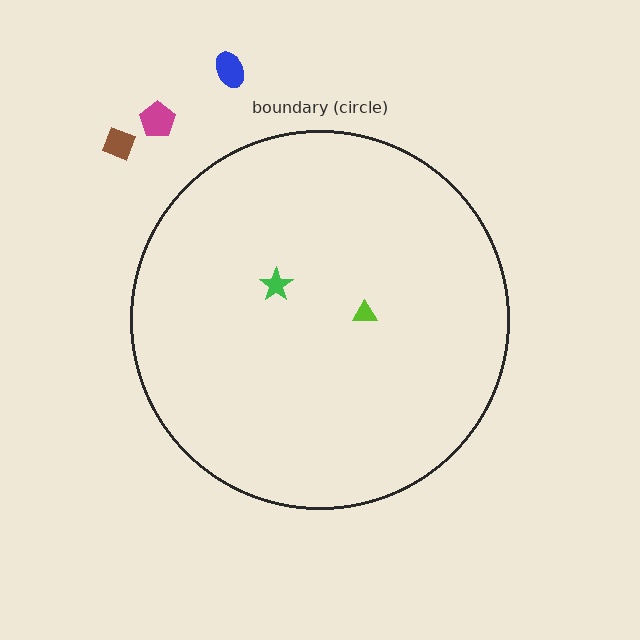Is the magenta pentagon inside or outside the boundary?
Outside.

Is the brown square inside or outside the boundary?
Outside.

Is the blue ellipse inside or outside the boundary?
Outside.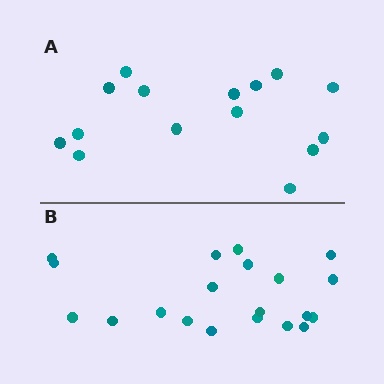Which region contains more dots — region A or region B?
Region B (the bottom region) has more dots.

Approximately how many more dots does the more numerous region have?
Region B has about 5 more dots than region A.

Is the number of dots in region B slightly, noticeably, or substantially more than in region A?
Region B has noticeably more, but not dramatically so. The ratio is roughly 1.3 to 1.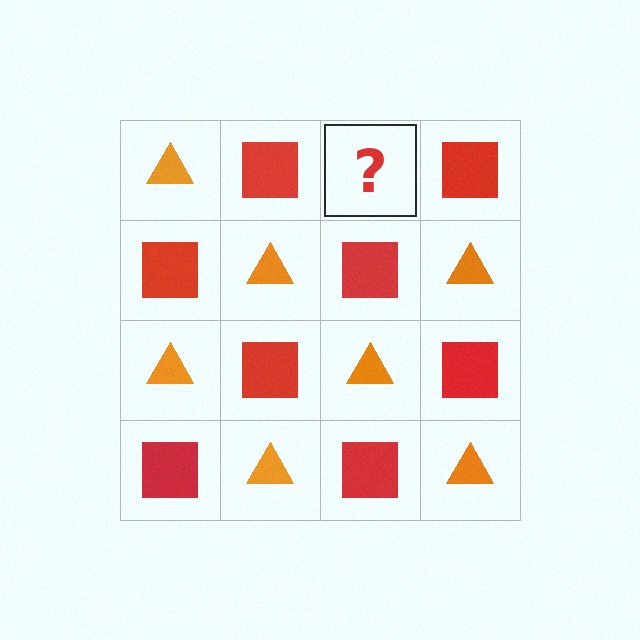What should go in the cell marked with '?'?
The missing cell should contain an orange triangle.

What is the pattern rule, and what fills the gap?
The rule is that it alternates orange triangle and red square in a checkerboard pattern. The gap should be filled with an orange triangle.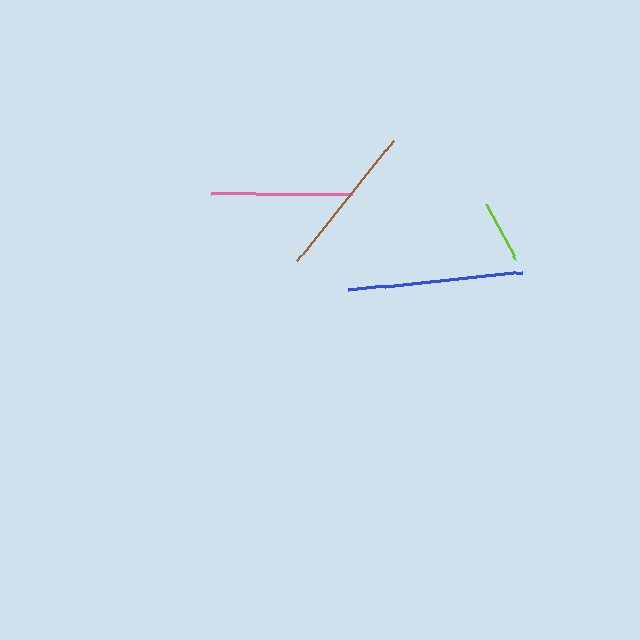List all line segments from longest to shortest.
From longest to shortest: blue, brown, pink, lime.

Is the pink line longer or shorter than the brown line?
The brown line is longer than the pink line.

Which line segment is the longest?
The blue line is the longest at approximately 175 pixels.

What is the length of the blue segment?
The blue segment is approximately 175 pixels long.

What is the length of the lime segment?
The lime segment is approximately 63 pixels long.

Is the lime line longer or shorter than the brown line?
The brown line is longer than the lime line.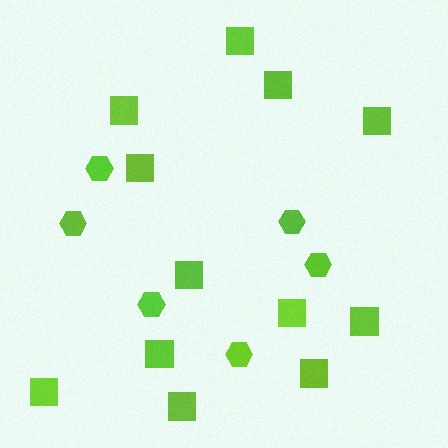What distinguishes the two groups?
There are 2 groups: one group of squares (12) and one group of hexagons (6).